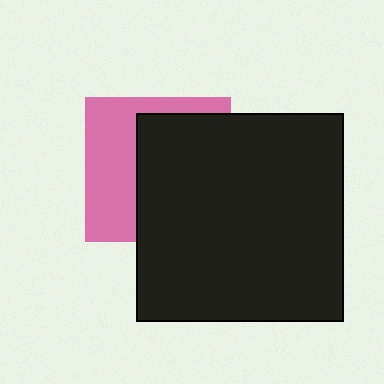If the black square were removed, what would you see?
You would see the complete pink square.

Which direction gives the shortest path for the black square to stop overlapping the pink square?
Moving right gives the shortest separation.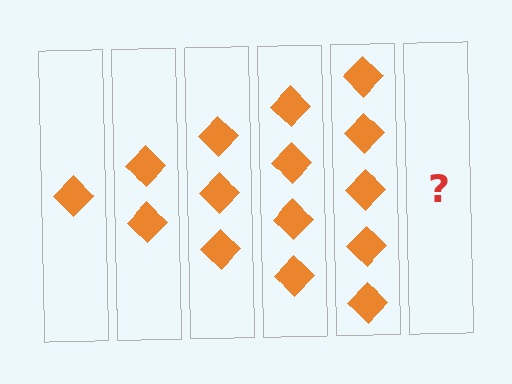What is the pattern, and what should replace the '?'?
The pattern is that each step adds one more diamond. The '?' should be 6 diamonds.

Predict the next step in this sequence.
The next step is 6 diamonds.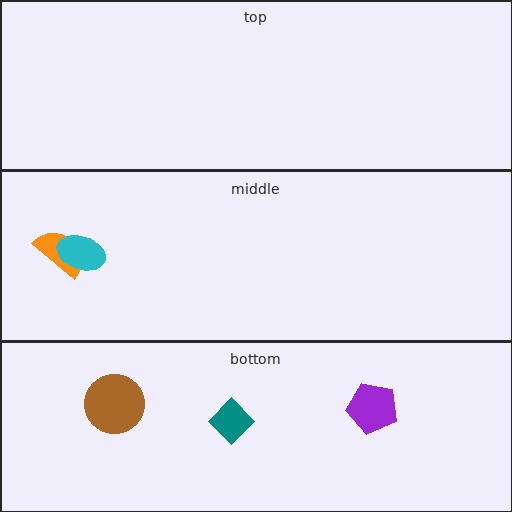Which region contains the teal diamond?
The bottom region.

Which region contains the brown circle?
The bottom region.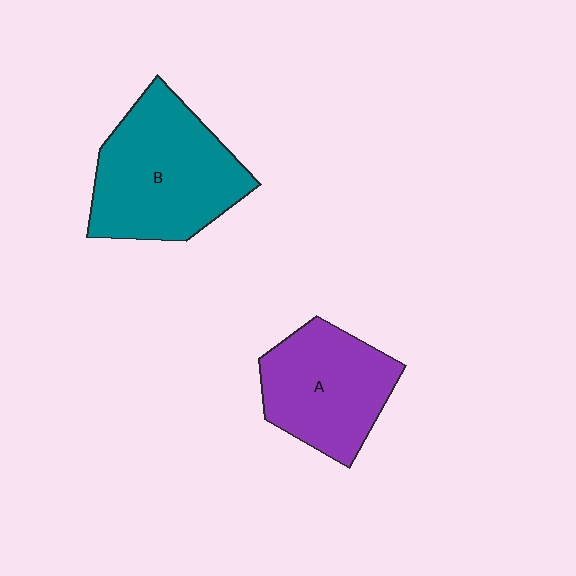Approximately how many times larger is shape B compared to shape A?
Approximately 1.3 times.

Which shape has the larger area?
Shape B (teal).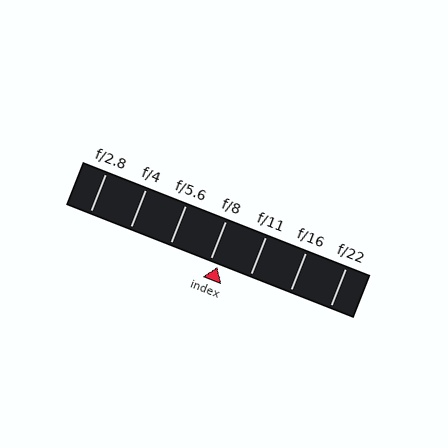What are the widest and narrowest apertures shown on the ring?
The widest aperture shown is f/2.8 and the narrowest is f/22.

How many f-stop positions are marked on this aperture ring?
There are 7 f-stop positions marked.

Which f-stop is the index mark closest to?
The index mark is closest to f/8.